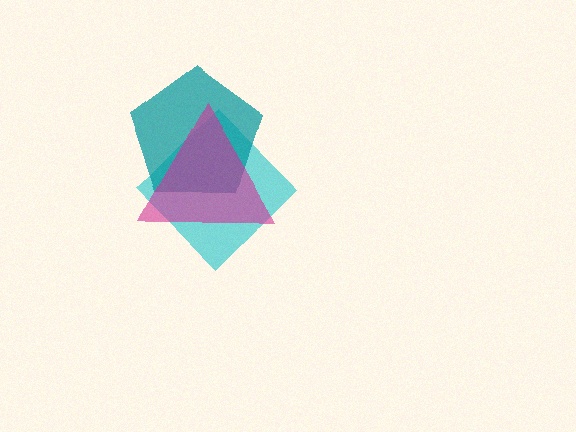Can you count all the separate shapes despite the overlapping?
Yes, there are 3 separate shapes.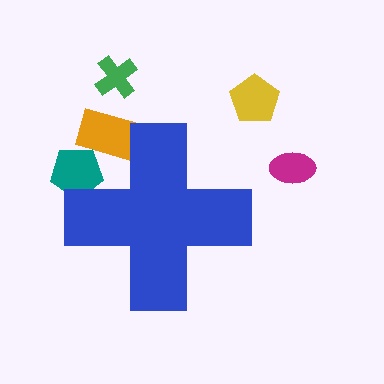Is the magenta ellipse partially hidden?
No, the magenta ellipse is fully visible.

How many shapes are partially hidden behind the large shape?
2 shapes are partially hidden.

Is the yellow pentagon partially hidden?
No, the yellow pentagon is fully visible.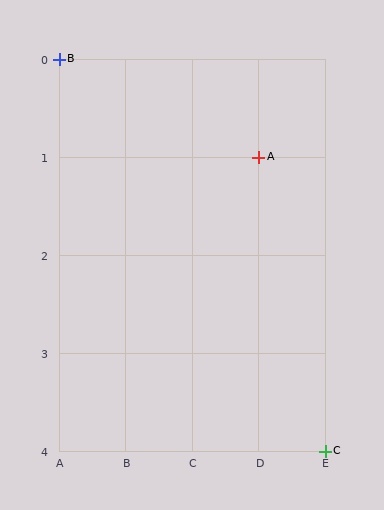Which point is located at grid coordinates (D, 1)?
Point A is at (D, 1).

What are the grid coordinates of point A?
Point A is at grid coordinates (D, 1).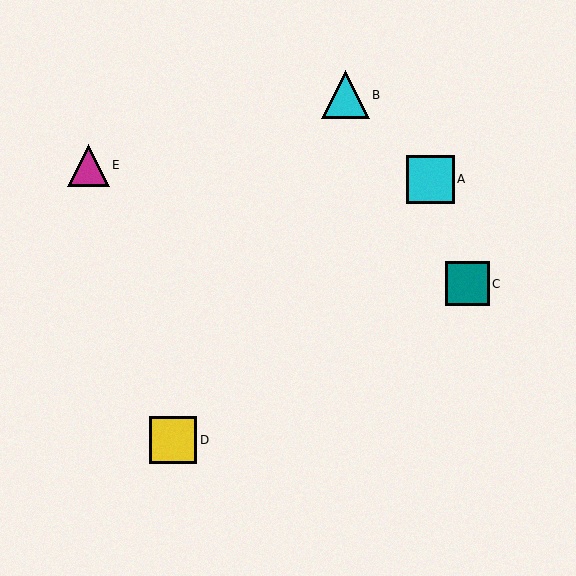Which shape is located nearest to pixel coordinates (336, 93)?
The cyan triangle (labeled B) at (345, 95) is nearest to that location.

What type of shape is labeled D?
Shape D is a yellow square.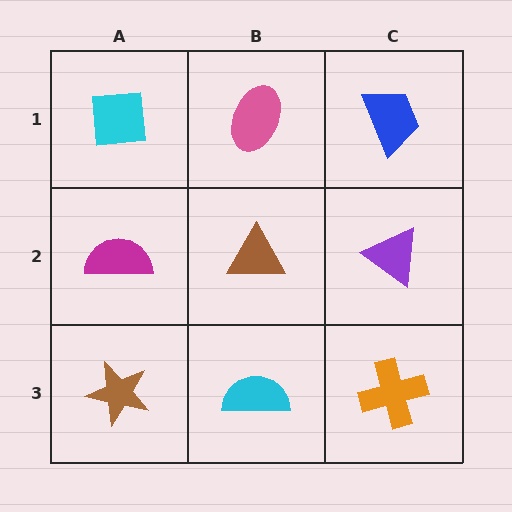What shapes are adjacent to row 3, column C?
A purple triangle (row 2, column C), a cyan semicircle (row 3, column B).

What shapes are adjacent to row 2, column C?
A blue trapezoid (row 1, column C), an orange cross (row 3, column C), a brown triangle (row 2, column B).